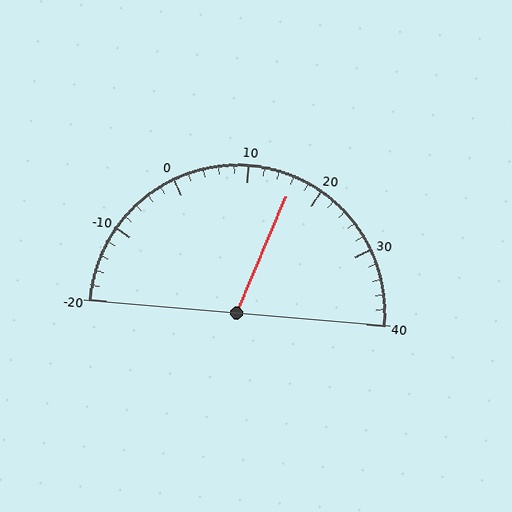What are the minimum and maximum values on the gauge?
The gauge ranges from -20 to 40.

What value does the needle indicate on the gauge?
The needle indicates approximately 16.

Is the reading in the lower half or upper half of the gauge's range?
The reading is in the upper half of the range (-20 to 40).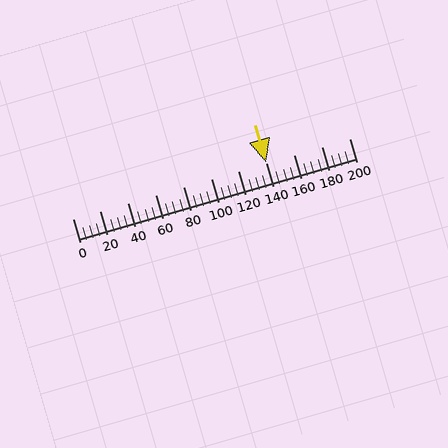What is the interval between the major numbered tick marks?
The major tick marks are spaced 20 units apart.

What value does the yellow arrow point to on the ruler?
The yellow arrow points to approximately 140.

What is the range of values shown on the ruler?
The ruler shows values from 0 to 200.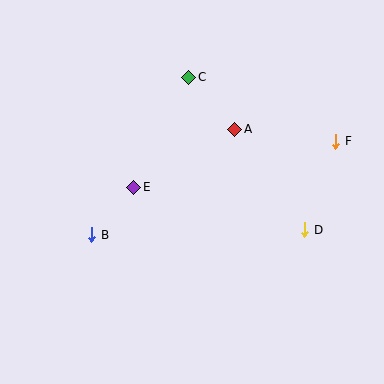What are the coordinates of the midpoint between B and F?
The midpoint between B and F is at (214, 188).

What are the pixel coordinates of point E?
Point E is at (134, 187).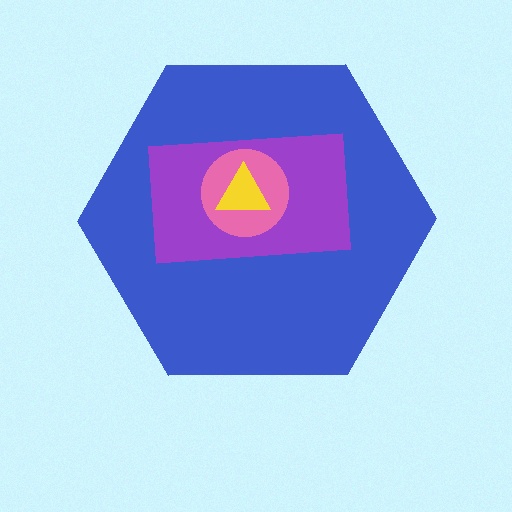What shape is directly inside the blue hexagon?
The purple rectangle.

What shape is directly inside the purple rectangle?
The pink circle.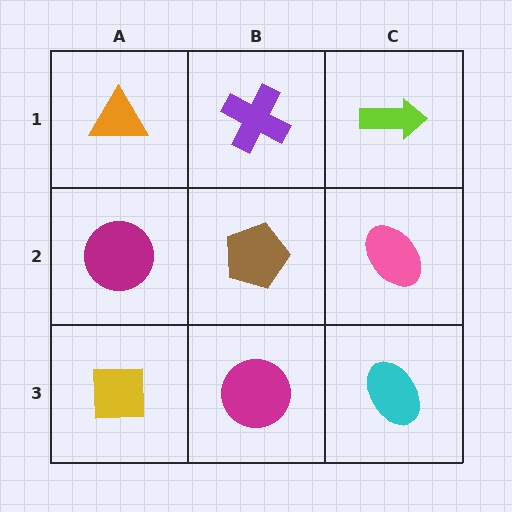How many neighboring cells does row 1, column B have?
3.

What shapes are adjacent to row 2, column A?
An orange triangle (row 1, column A), a yellow square (row 3, column A), a brown pentagon (row 2, column B).